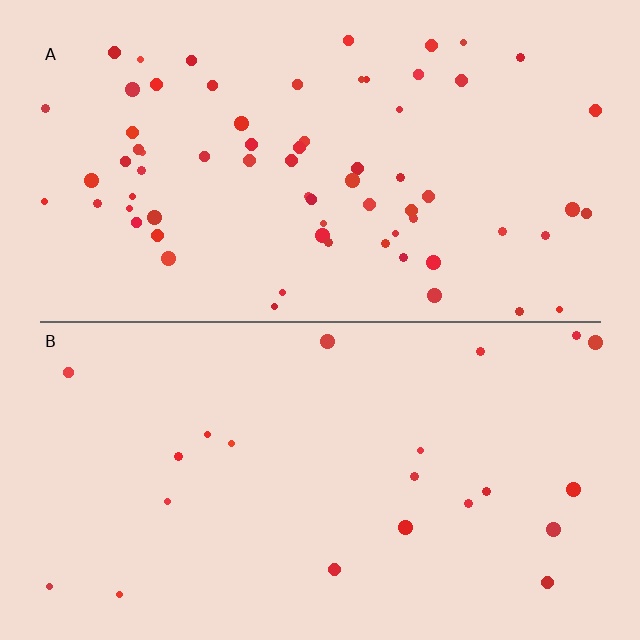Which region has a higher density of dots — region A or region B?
A (the top).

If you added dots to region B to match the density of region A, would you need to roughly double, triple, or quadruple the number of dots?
Approximately triple.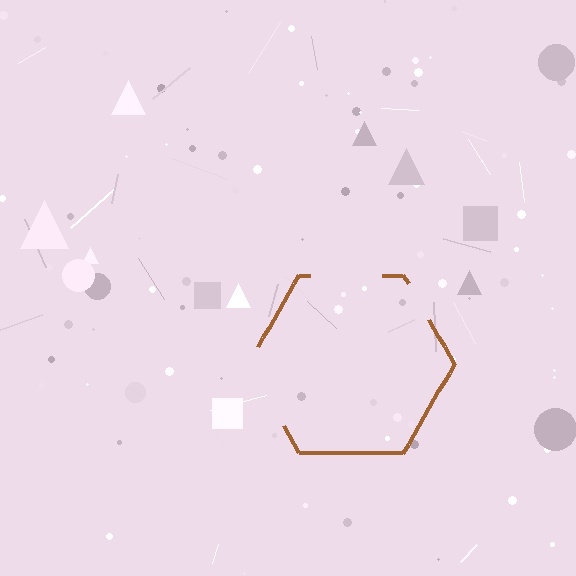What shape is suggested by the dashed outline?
The dashed outline suggests a hexagon.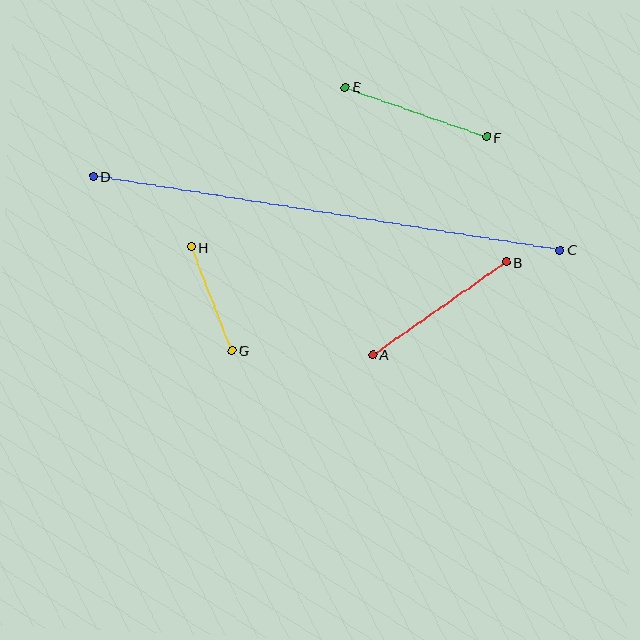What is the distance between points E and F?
The distance is approximately 150 pixels.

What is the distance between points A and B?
The distance is approximately 163 pixels.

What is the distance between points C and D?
The distance is approximately 472 pixels.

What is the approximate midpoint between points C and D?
The midpoint is at approximately (327, 213) pixels.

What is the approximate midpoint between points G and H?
The midpoint is at approximately (212, 299) pixels.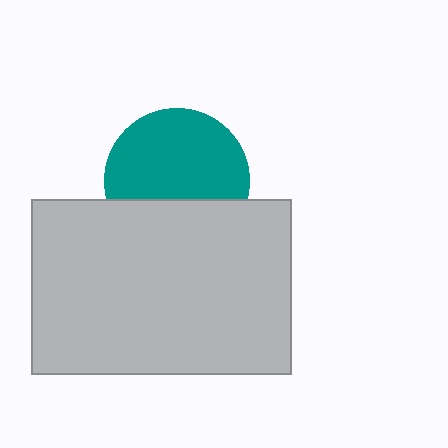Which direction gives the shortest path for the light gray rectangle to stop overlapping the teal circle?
Moving down gives the shortest separation.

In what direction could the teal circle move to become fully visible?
The teal circle could move up. That would shift it out from behind the light gray rectangle entirely.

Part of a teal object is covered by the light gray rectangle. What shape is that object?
It is a circle.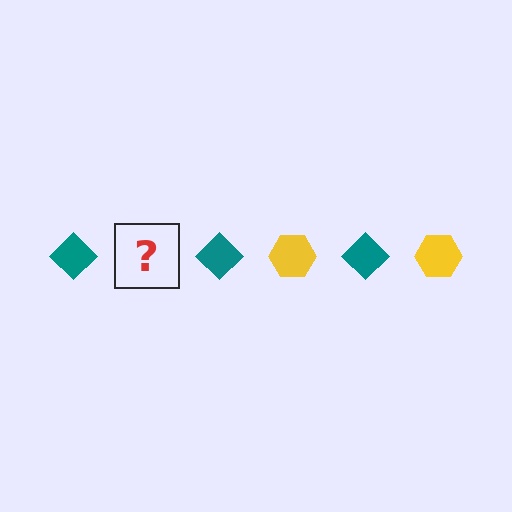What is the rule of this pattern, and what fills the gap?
The rule is that the pattern alternates between teal diamond and yellow hexagon. The gap should be filled with a yellow hexagon.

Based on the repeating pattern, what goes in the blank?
The blank should be a yellow hexagon.